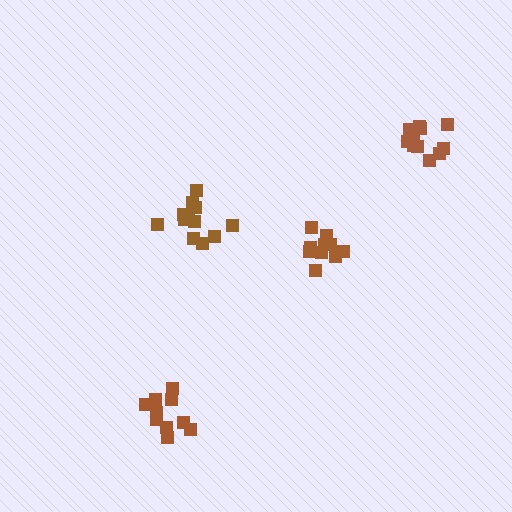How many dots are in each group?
Group 1: 10 dots, Group 2: 11 dots, Group 3: 12 dots, Group 4: 10 dots (43 total).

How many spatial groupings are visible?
There are 4 spatial groupings.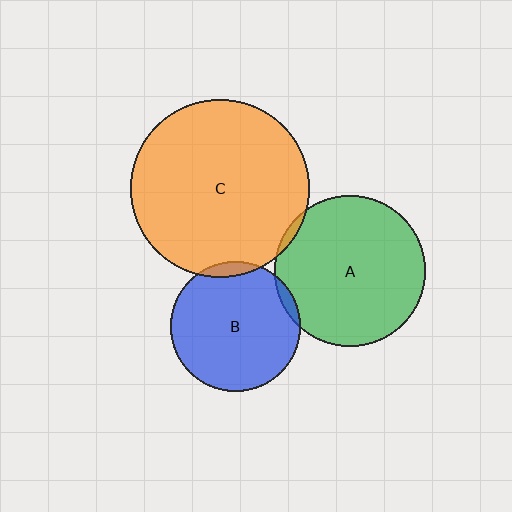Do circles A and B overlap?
Yes.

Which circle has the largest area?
Circle C (orange).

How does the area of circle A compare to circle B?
Approximately 1.4 times.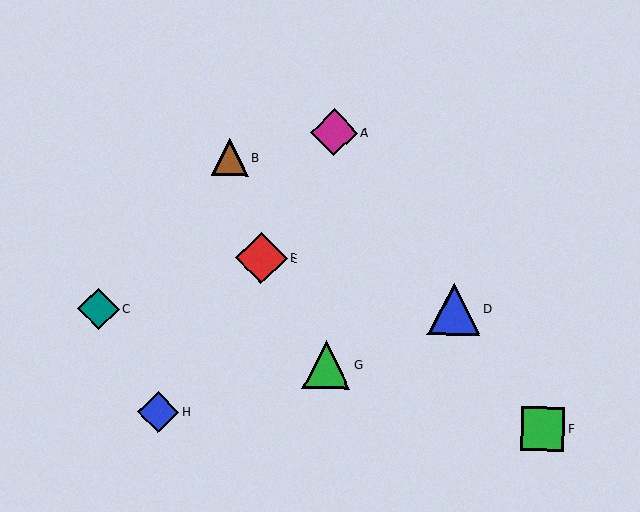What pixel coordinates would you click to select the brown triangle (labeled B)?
Click at (230, 157) to select the brown triangle B.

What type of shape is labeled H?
Shape H is a blue diamond.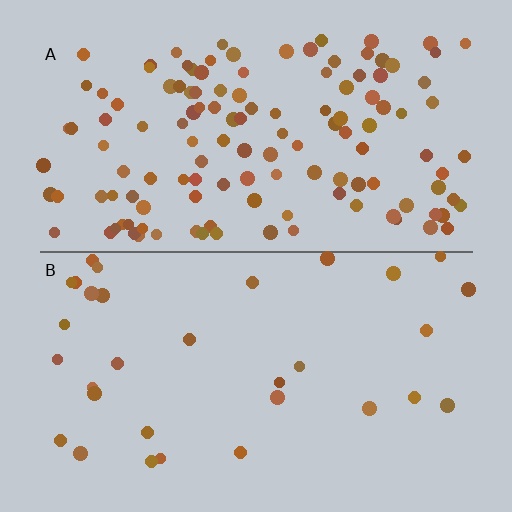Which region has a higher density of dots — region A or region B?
A (the top).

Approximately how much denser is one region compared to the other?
Approximately 4.1× — region A over region B.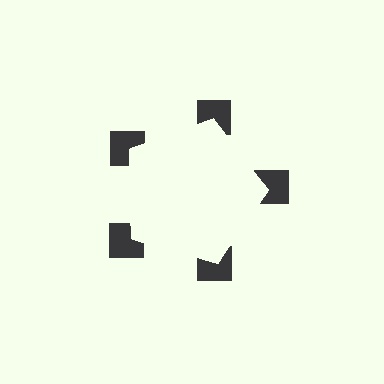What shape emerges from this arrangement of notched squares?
An illusory pentagon — its edges are inferred from the aligned wedge cuts in the notched squares, not physically drawn.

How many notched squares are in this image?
There are 5 — one at each vertex of the illusory pentagon.